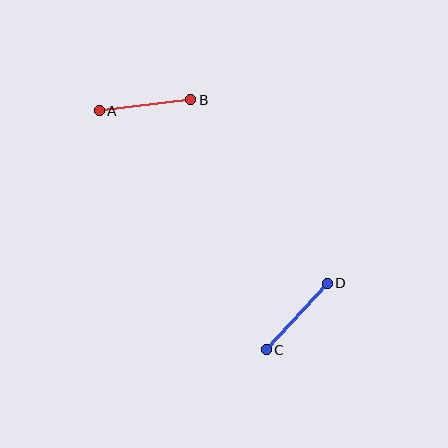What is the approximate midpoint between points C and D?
The midpoint is at approximately (297, 316) pixels.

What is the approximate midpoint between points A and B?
The midpoint is at approximately (145, 105) pixels.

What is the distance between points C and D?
The distance is approximately 90 pixels.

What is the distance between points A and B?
The distance is approximately 92 pixels.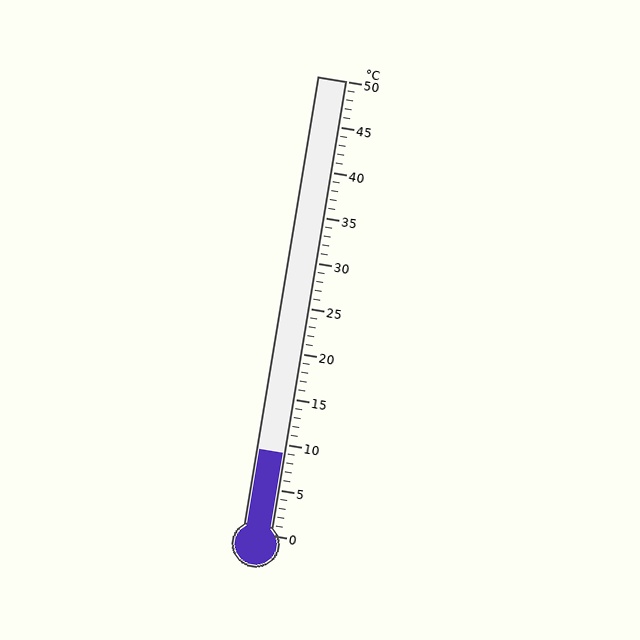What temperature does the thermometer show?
The thermometer shows approximately 9°C.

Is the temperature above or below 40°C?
The temperature is below 40°C.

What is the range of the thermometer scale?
The thermometer scale ranges from 0°C to 50°C.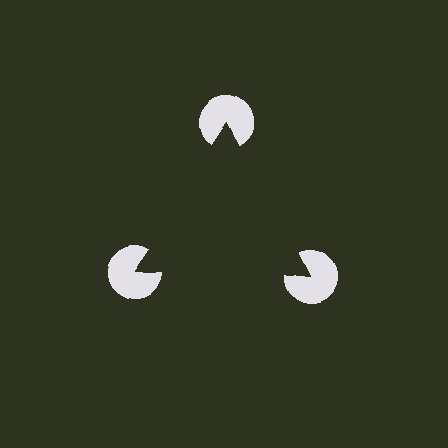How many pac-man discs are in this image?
There are 3 — one at each vertex of the illusory triangle.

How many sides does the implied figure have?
3 sides.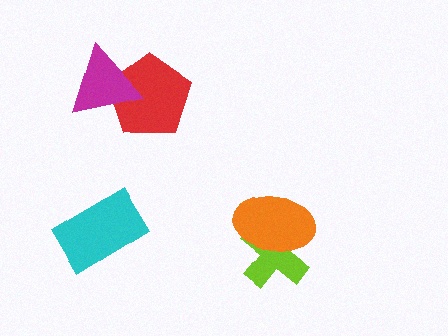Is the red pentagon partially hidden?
Yes, it is partially covered by another shape.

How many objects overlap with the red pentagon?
1 object overlaps with the red pentagon.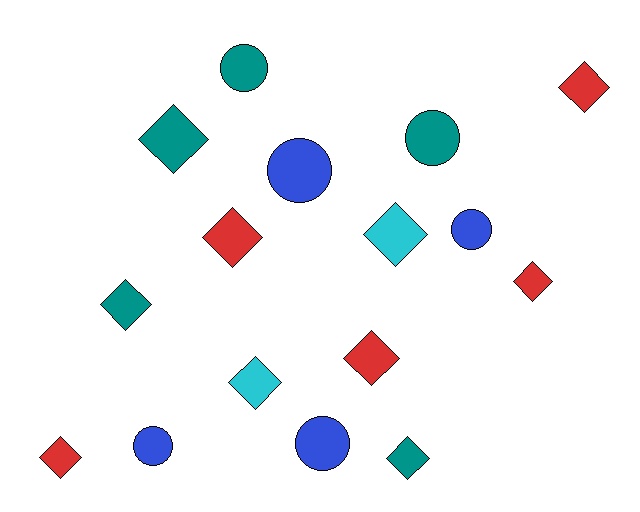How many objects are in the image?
There are 16 objects.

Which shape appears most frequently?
Diamond, with 10 objects.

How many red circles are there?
There are no red circles.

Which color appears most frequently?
Teal, with 5 objects.